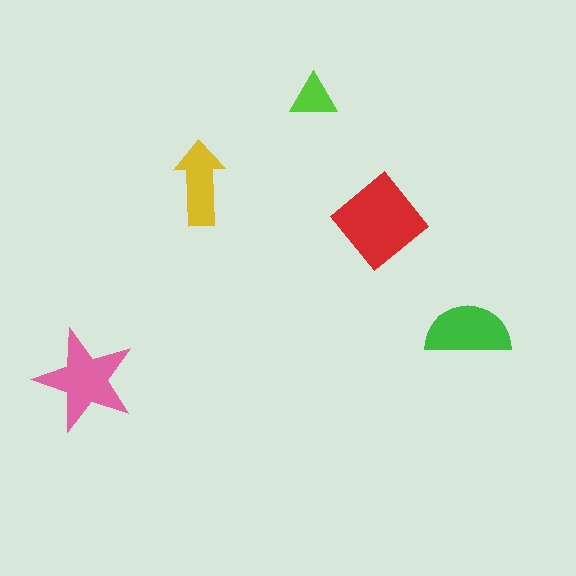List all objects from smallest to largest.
The lime triangle, the yellow arrow, the green semicircle, the pink star, the red diamond.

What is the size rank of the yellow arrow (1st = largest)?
4th.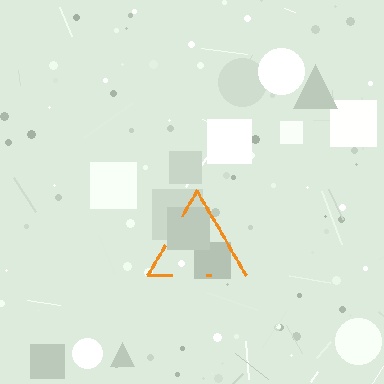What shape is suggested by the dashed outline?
The dashed outline suggests a triangle.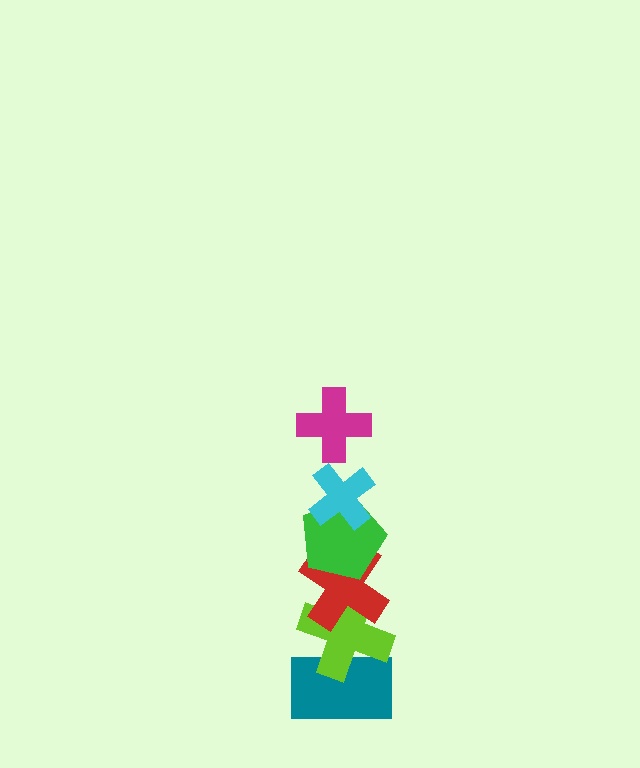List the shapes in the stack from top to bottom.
From top to bottom: the magenta cross, the cyan cross, the green pentagon, the red cross, the lime cross, the teal rectangle.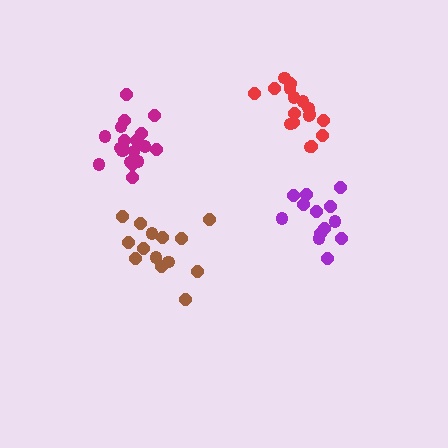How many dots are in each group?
Group 1: 14 dots, Group 2: 17 dots, Group 3: 13 dots, Group 4: 19 dots (63 total).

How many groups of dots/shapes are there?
There are 4 groups.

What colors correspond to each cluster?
The clusters are colored: brown, red, purple, magenta.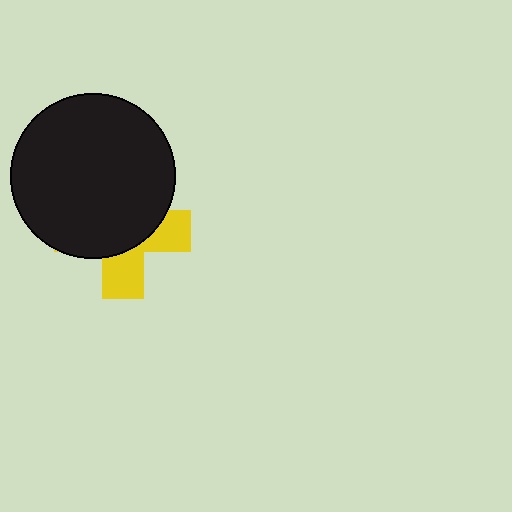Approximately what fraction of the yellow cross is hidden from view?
Roughly 64% of the yellow cross is hidden behind the black circle.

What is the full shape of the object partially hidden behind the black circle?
The partially hidden object is a yellow cross.